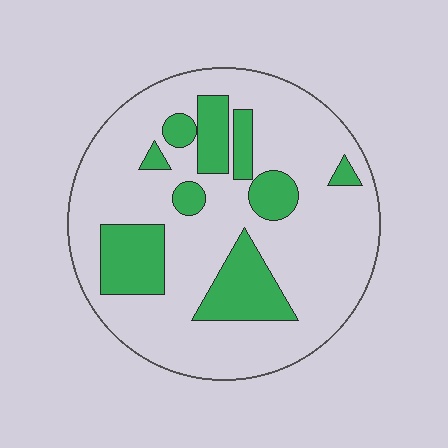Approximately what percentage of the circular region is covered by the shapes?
Approximately 25%.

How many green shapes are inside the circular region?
9.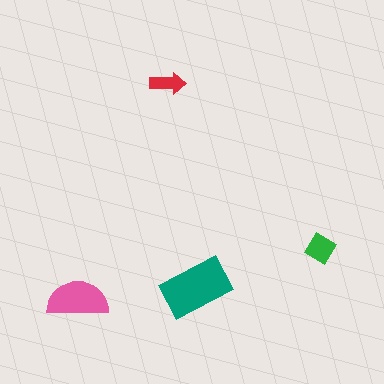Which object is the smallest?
The red arrow.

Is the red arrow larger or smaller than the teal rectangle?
Smaller.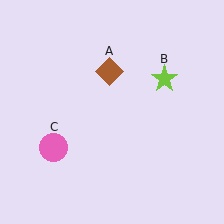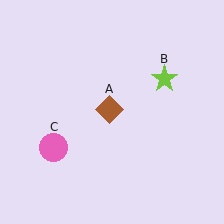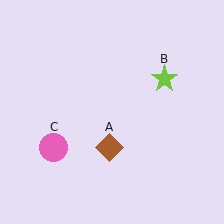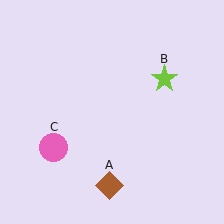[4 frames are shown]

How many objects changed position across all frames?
1 object changed position: brown diamond (object A).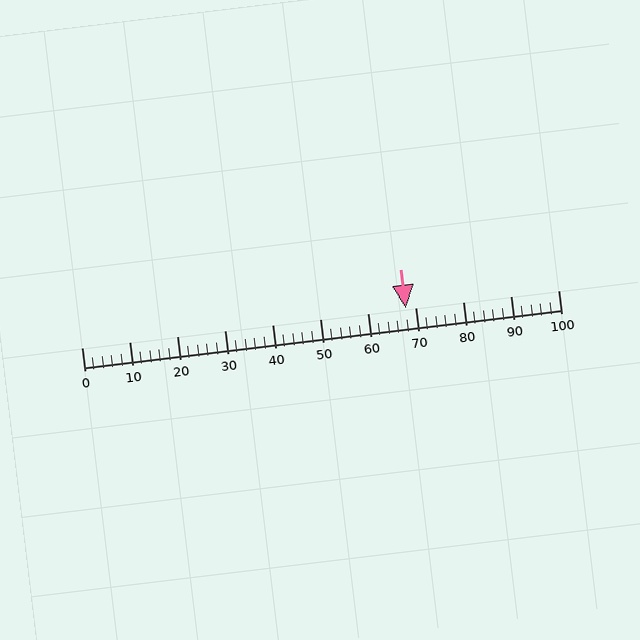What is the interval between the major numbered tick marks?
The major tick marks are spaced 10 units apart.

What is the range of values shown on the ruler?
The ruler shows values from 0 to 100.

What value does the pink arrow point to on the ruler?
The pink arrow points to approximately 68.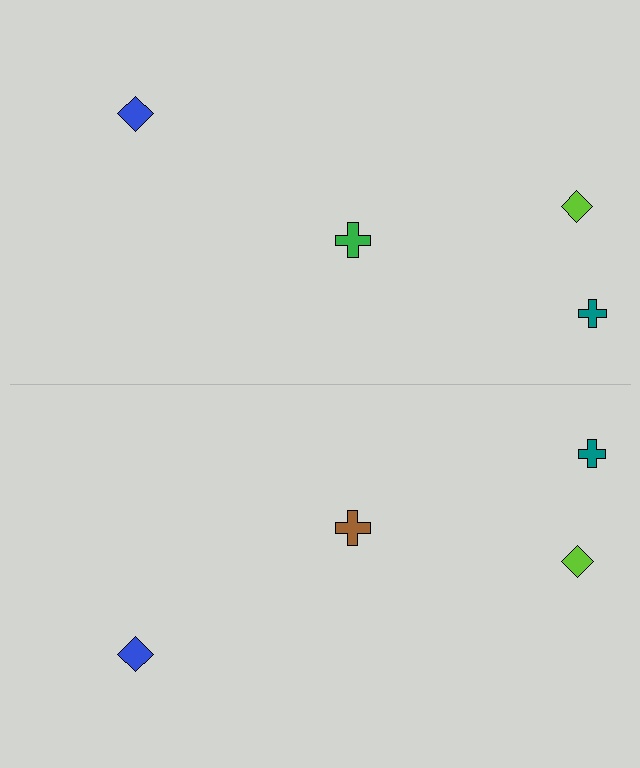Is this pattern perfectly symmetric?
No, the pattern is not perfectly symmetric. The brown cross on the bottom side breaks the symmetry — its mirror counterpart is green.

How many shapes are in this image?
There are 8 shapes in this image.